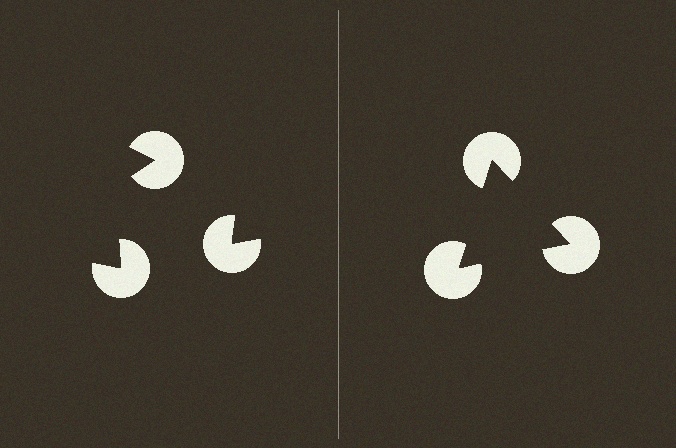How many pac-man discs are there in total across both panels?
6 — 3 on each side.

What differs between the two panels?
The pac-man discs are positioned identically on both sides; only the wedge orientations differ. On the right they align to a triangle; on the left they are misaligned.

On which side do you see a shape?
An illusory triangle appears on the right side. On the left side the wedge cuts are rotated, so no coherent shape forms.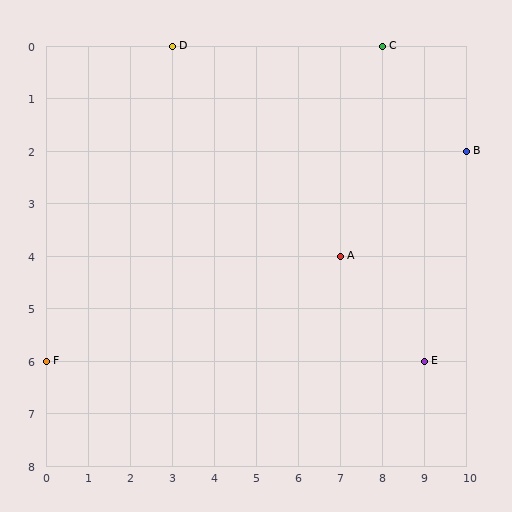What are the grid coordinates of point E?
Point E is at grid coordinates (9, 6).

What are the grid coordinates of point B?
Point B is at grid coordinates (10, 2).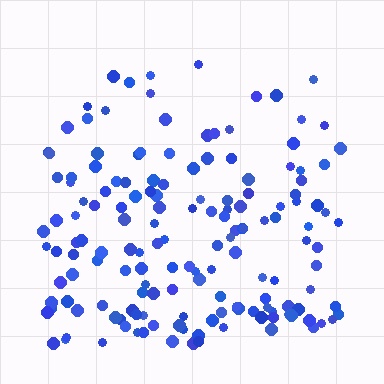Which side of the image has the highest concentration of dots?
The bottom.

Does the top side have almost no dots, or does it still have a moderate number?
Still a moderate number, just noticeably fewer than the bottom.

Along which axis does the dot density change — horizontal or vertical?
Vertical.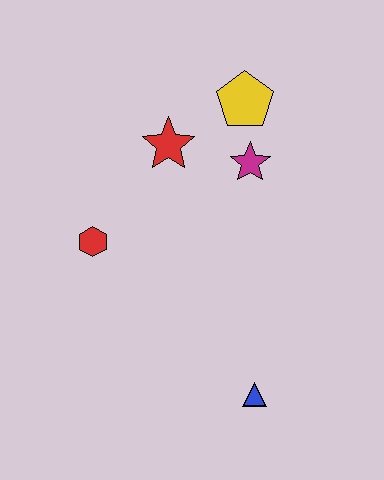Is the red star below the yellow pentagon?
Yes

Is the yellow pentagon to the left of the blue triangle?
Yes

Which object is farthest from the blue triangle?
The yellow pentagon is farthest from the blue triangle.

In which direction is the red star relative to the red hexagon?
The red star is above the red hexagon.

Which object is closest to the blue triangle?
The red hexagon is closest to the blue triangle.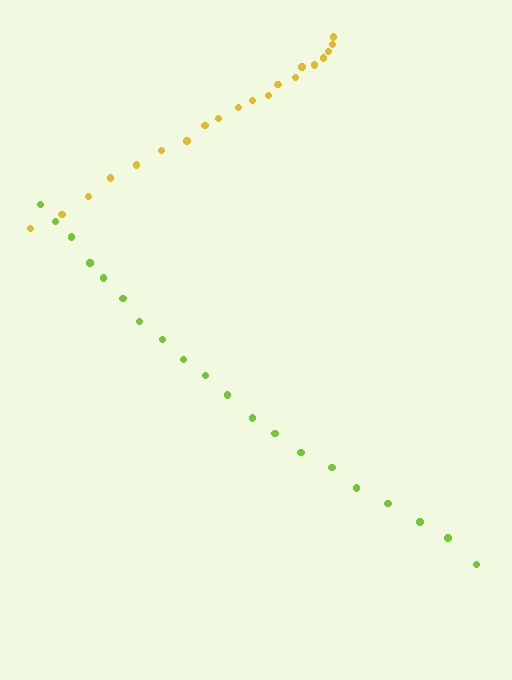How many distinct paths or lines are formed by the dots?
There are 2 distinct paths.